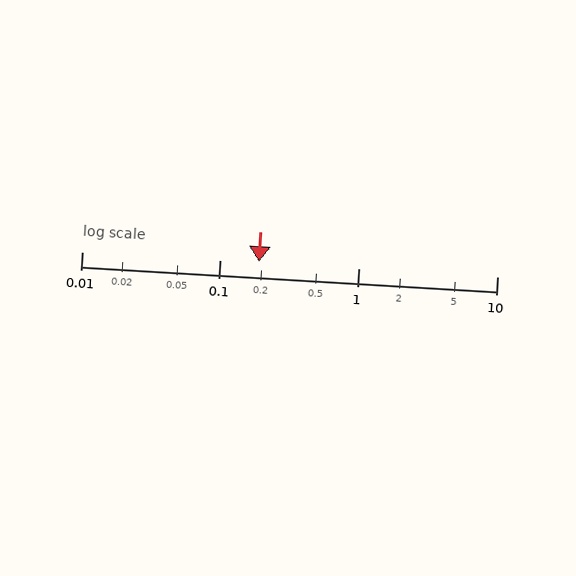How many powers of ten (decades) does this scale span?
The scale spans 3 decades, from 0.01 to 10.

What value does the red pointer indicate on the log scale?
The pointer indicates approximately 0.19.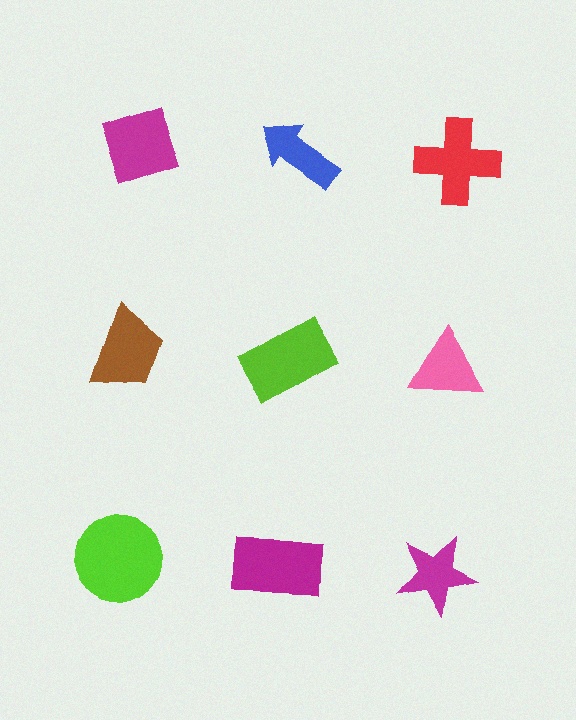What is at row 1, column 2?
A blue arrow.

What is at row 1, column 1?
A magenta diamond.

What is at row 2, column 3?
A pink triangle.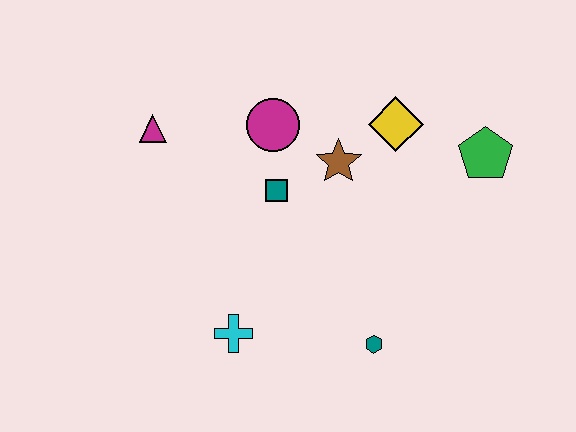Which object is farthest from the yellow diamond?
The cyan cross is farthest from the yellow diamond.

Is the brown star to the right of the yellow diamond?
No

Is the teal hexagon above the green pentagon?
No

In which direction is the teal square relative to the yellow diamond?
The teal square is to the left of the yellow diamond.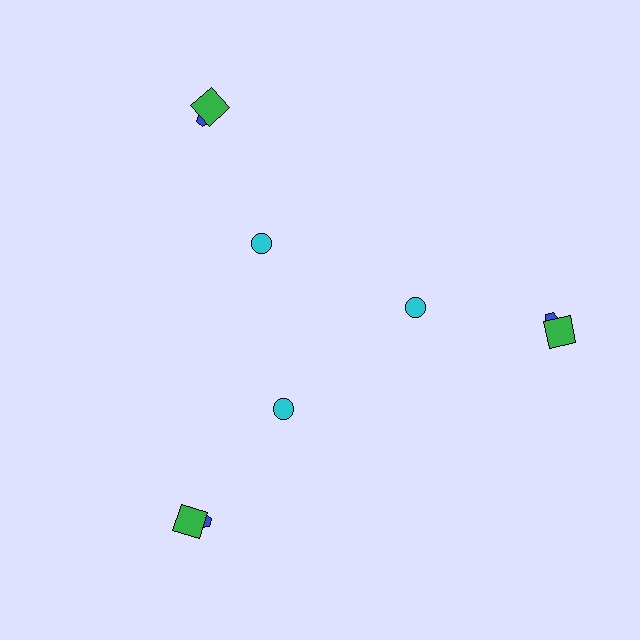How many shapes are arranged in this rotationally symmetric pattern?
There are 9 shapes, arranged in 3 groups of 3.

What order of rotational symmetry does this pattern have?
This pattern has 3-fold rotational symmetry.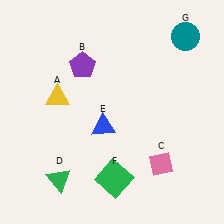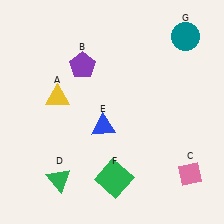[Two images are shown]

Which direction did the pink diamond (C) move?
The pink diamond (C) moved right.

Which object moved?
The pink diamond (C) moved right.